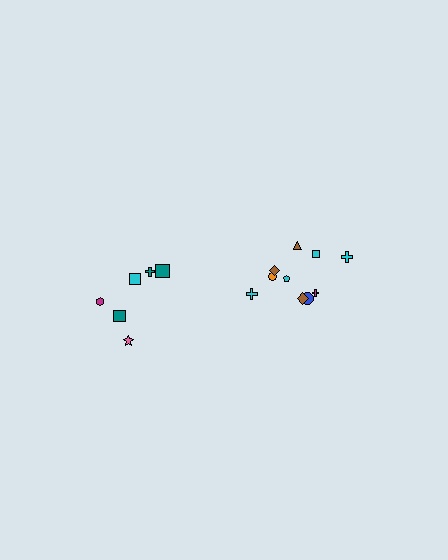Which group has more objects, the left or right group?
The right group.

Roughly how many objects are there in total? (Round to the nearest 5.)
Roughly 15 objects in total.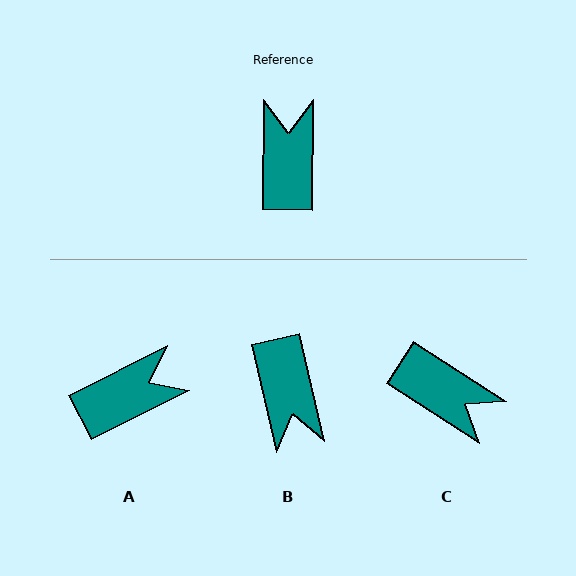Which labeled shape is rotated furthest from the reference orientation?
B, about 167 degrees away.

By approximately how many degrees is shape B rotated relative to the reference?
Approximately 167 degrees clockwise.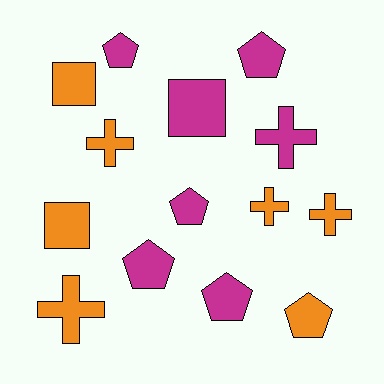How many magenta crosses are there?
There is 1 magenta cross.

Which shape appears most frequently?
Pentagon, with 6 objects.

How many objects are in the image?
There are 14 objects.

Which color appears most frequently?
Magenta, with 7 objects.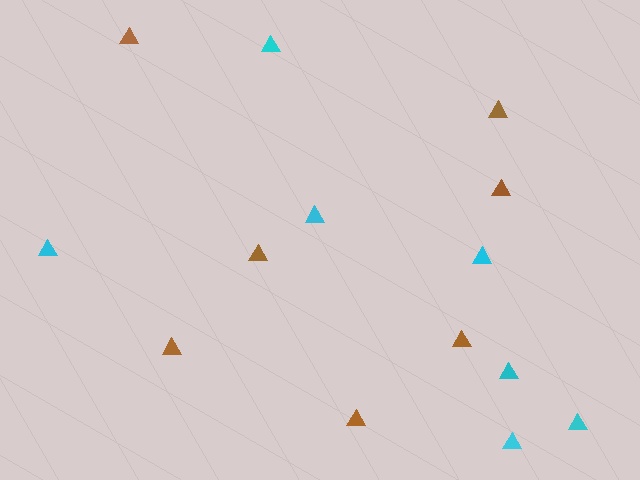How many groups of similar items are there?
There are 2 groups: one group of cyan triangles (7) and one group of brown triangles (7).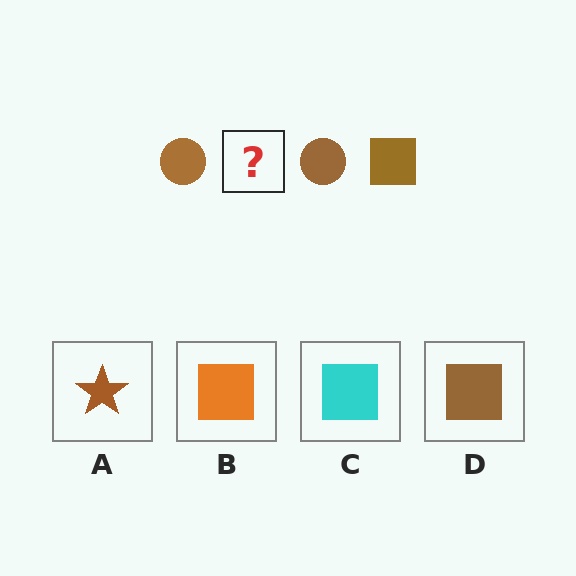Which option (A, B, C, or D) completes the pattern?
D.